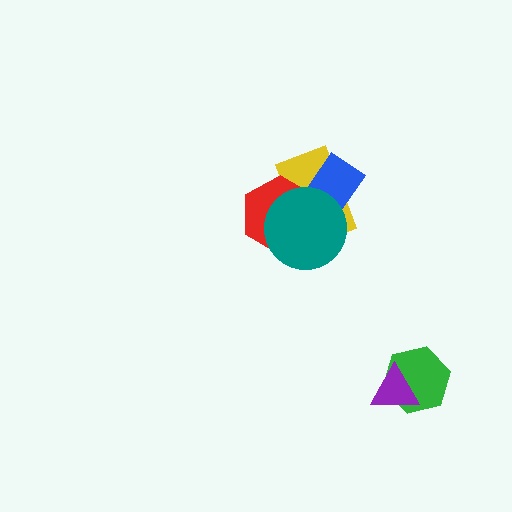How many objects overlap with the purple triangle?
1 object overlaps with the purple triangle.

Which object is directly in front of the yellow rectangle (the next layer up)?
The blue rectangle is directly in front of the yellow rectangle.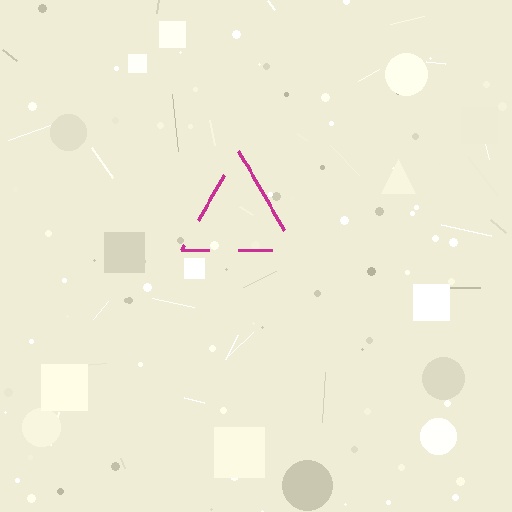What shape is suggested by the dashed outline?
The dashed outline suggests a triangle.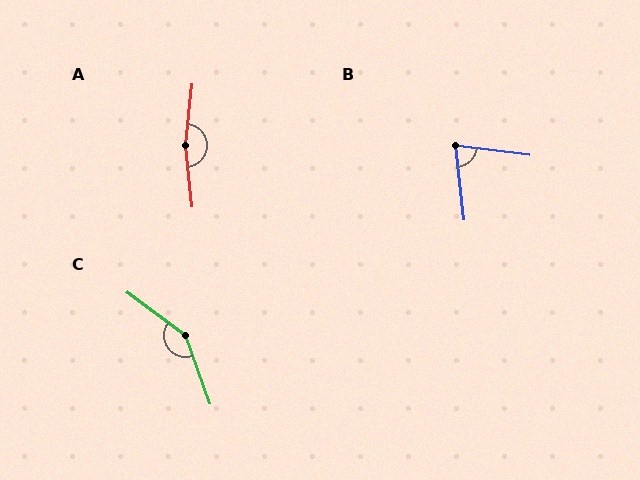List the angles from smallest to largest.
B (76°), C (146°), A (168°).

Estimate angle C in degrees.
Approximately 146 degrees.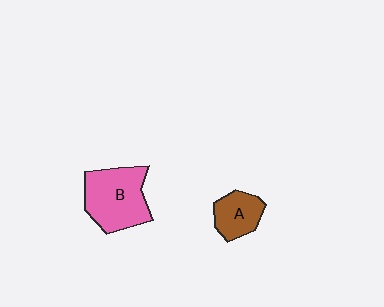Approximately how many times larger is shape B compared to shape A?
Approximately 1.9 times.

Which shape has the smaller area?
Shape A (brown).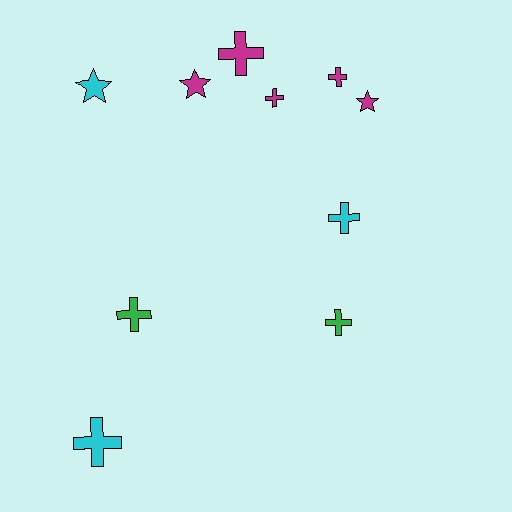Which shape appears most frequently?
Cross, with 7 objects.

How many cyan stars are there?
There is 1 cyan star.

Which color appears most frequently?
Magenta, with 5 objects.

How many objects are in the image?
There are 10 objects.